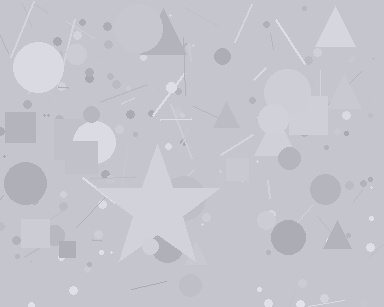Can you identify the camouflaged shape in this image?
The camouflaged shape is a star.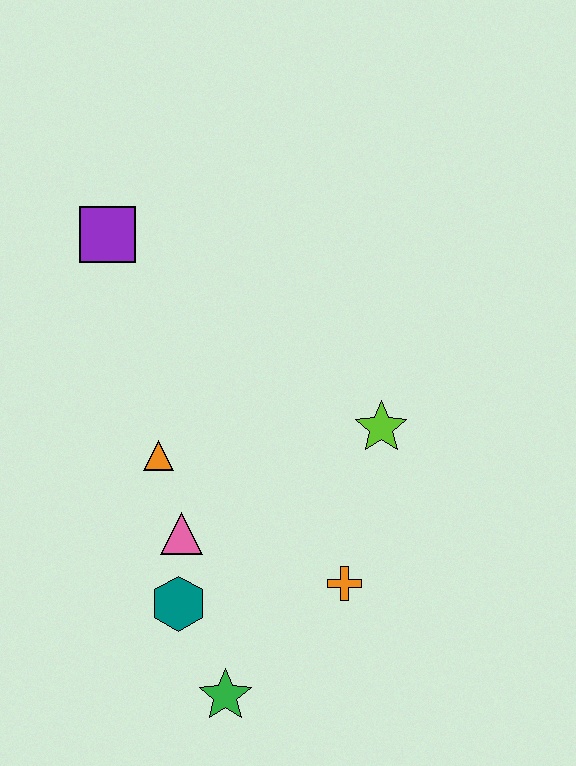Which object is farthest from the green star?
The purple square is farthest from the green star.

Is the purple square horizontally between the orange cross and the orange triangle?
No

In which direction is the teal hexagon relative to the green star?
The teal hexagon is above the green star.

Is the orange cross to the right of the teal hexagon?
Yes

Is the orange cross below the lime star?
Yes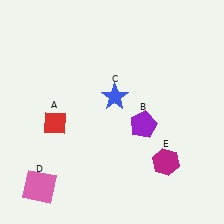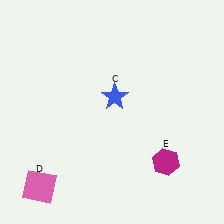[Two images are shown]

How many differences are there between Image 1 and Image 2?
There are 2 differences between the two images.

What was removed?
The purple pentagon (B), the red diamond (A) were removed in Image 2.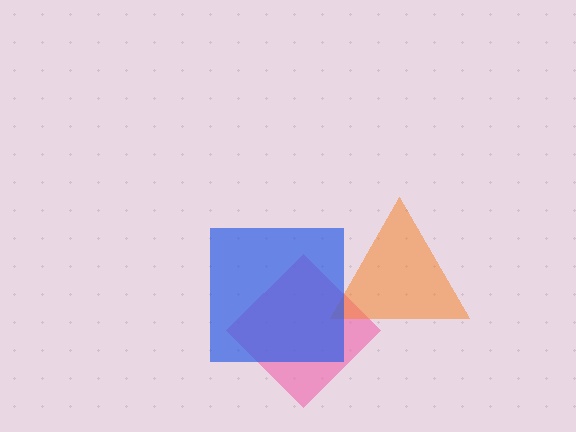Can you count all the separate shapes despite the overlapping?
Yes, there are 3 separate shapes.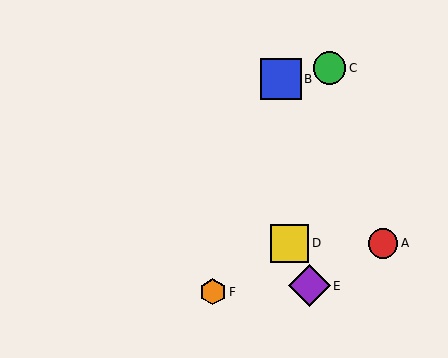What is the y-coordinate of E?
Object E is at y≈286.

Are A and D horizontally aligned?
Yes, both are at y≈244.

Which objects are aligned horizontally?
Objects A, D are aligned horizontally.